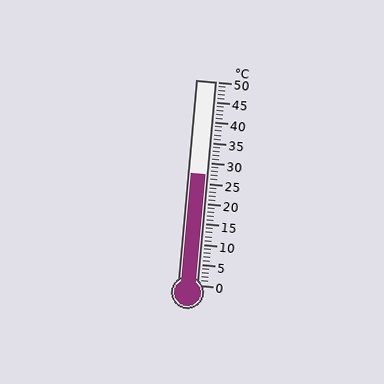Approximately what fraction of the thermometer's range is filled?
The thermometer is filled to approximately 55% of its range.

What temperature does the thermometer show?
The thermometer shows approximately 27°C.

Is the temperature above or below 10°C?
The temperature is above 10°C.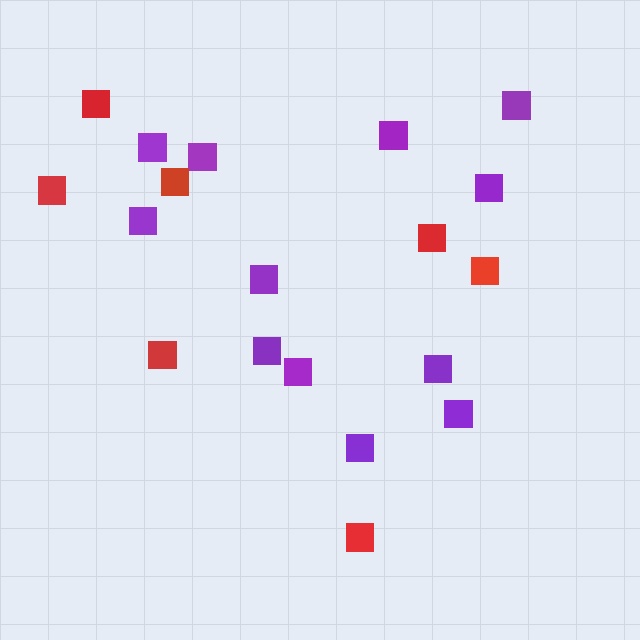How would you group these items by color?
There are 2 groups: one group of purple squares (12) and one group of red squares (7).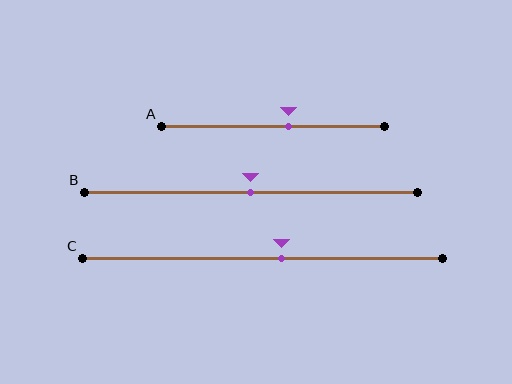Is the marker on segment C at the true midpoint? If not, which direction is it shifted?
No, the marker on segment C is shifted to the right by about 5% of the segment length.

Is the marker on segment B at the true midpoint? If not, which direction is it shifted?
Yes, the marker on segment B is at the true midpoint.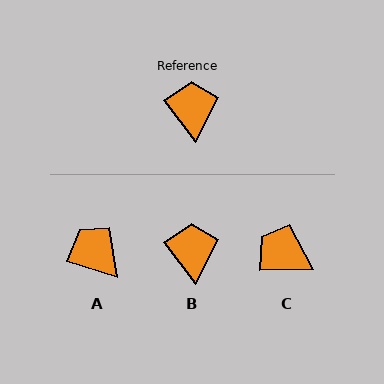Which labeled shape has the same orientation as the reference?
B.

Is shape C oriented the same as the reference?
No, it is off by about 54 degrees.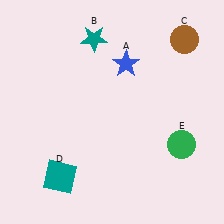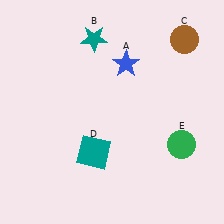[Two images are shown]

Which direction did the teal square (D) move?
The teal square (D) moved right.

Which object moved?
The teal square (D) moved right.